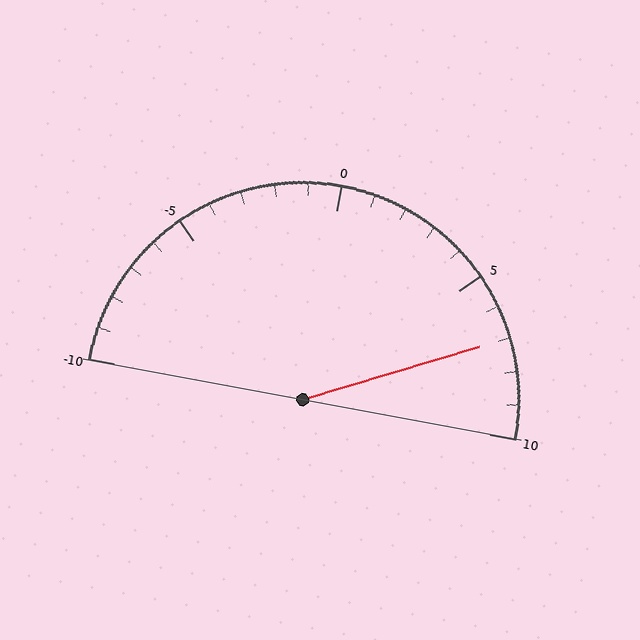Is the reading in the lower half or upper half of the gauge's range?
The reading is in the upper half of the range (-10 to 10).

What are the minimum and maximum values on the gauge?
The gauge ranges from -10 to 10.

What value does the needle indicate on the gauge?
The needle indicates approximately 7.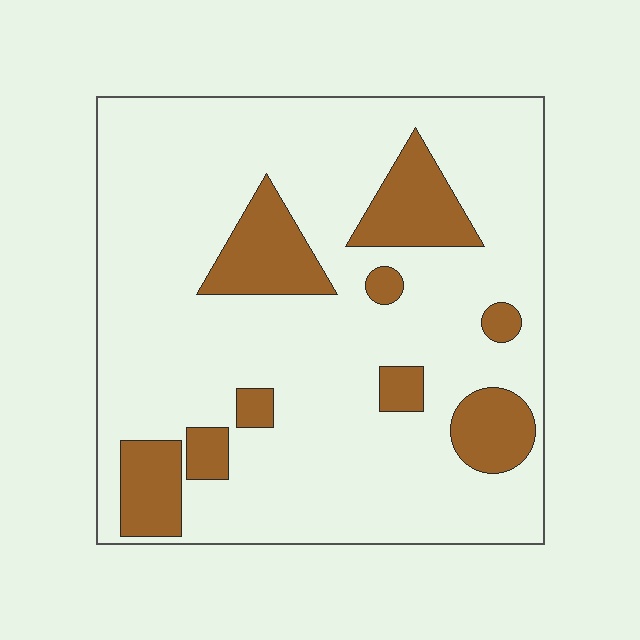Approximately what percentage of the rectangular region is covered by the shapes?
Approximately 20%.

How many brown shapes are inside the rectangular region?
9.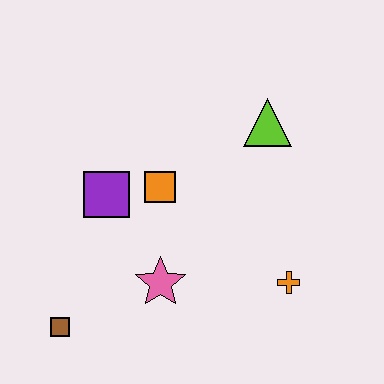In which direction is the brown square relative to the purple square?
The brown square is below the purple square.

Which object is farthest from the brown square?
The lime triangle is farthest from the brown square.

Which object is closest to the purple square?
The orange square is closest to the purple square.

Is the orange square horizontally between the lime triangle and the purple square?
Yes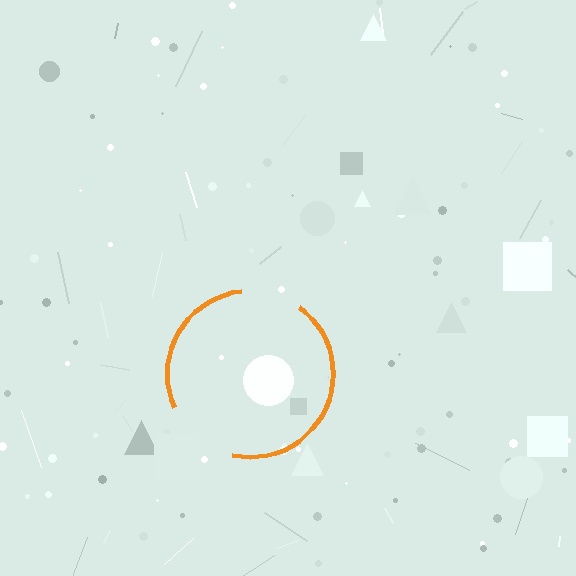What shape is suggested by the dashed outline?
The dashed outline suggests a circle.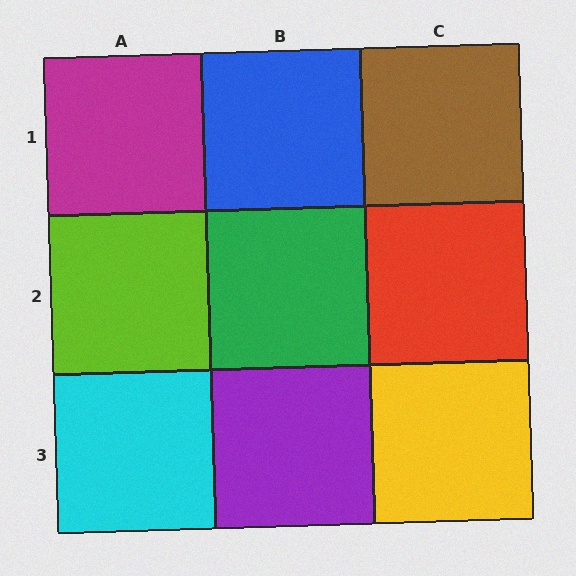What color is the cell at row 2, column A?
Lime.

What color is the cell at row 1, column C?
Brown.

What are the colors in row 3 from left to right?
Cyan, purple, yellow.